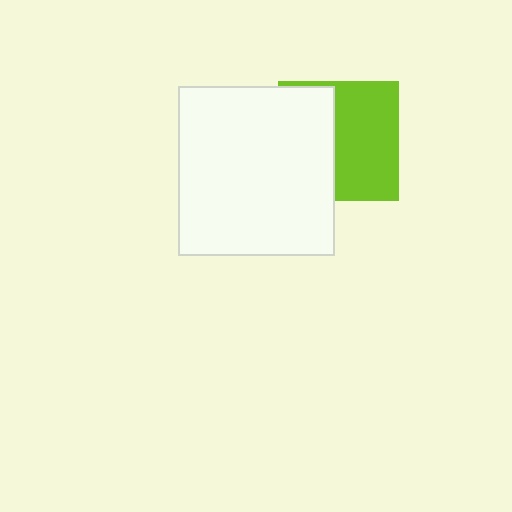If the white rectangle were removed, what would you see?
You would see the complete lime square.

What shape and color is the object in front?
The object in front is a white rectangle.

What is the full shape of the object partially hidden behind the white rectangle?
The partially hidden object is a lime square.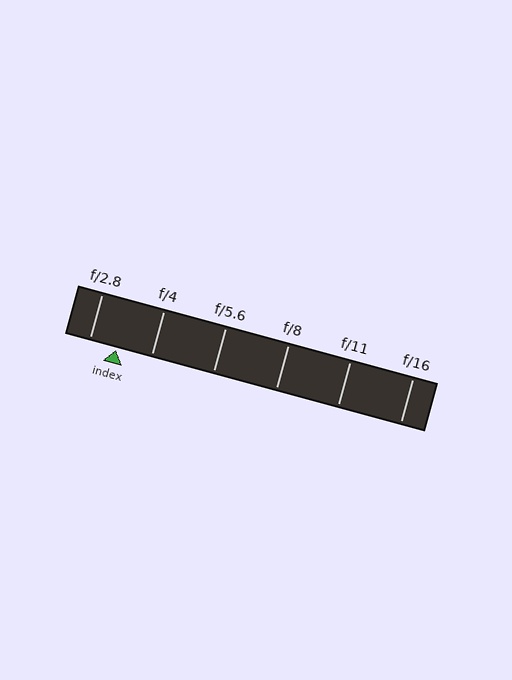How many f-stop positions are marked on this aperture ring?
There are 6 f-stop positions marked.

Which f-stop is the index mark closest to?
The index mark is closest to f/2.8.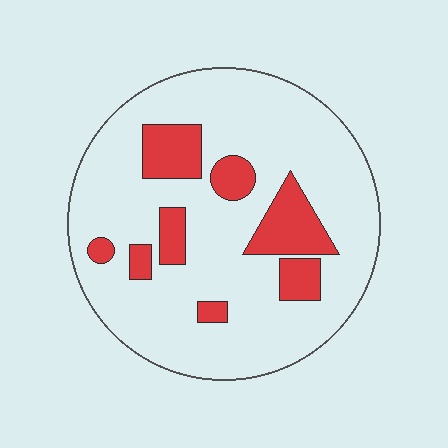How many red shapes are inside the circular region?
8.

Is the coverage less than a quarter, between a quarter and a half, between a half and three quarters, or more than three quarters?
Less than a quarter.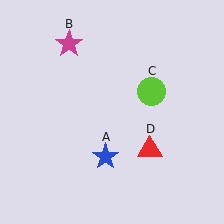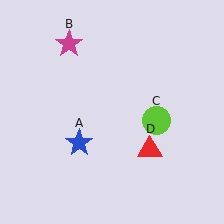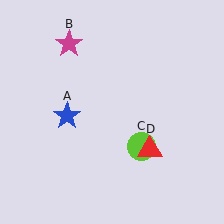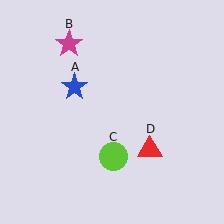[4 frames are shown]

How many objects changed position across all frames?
2 objects changed position: blue star (object A), lime circle (object C).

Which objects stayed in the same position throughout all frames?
Magenta star (object B) and red triangle (object D) remained stationary.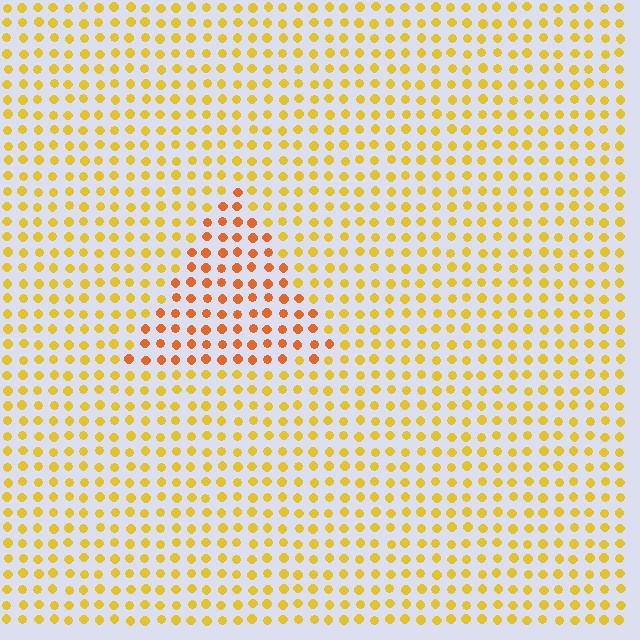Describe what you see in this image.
The image is filled with small yellow elements in a uniform arrangement. A triangle-shaped region is visible where the elements are tinted to a slightly different hue, forming a subtle color boundary.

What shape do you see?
I see a triangle.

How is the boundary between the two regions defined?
The boundary is defined purely by a slight shift in hue (about 30 degrees). Spacing, size, and orientation are identical on both sides.